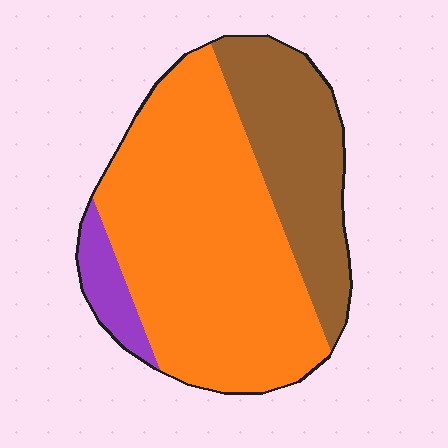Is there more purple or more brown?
Brown.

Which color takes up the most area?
Orange, at roughly 65%.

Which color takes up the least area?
Purple, at roughly 5%.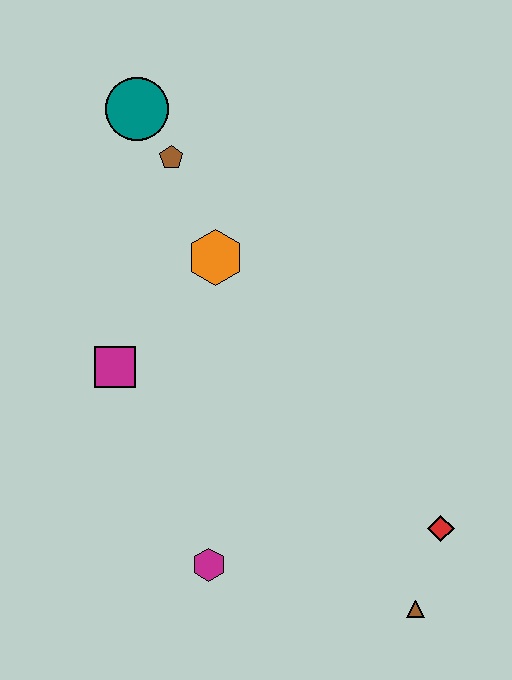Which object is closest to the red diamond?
The brown triangle is closest to the red diamond.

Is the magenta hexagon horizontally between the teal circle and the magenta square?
No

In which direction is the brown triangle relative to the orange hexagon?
The brown triangle is below the orange hexagon.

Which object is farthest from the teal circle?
The brown triangle is farthest from the teal circle.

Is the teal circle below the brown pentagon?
No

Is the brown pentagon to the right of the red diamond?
No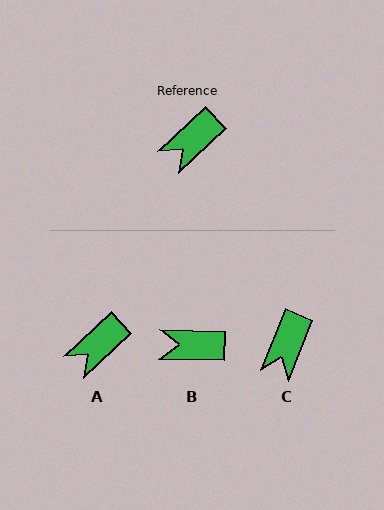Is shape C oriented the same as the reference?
No, it is off by about 25 degrees.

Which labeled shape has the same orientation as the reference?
A.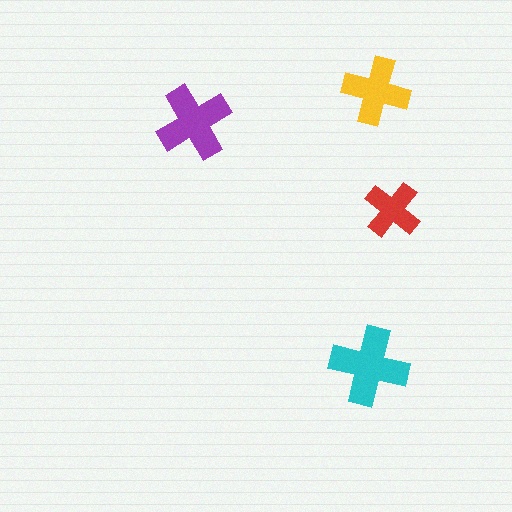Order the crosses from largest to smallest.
the cyan one, the purple one, the yellow one, the red one.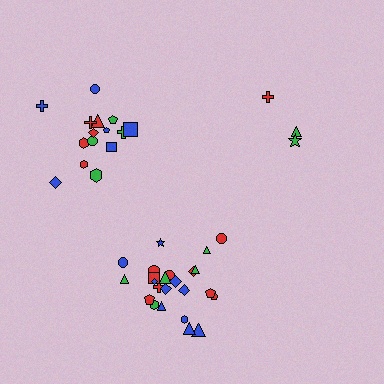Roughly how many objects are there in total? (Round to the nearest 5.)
Roughly 45 objects in total.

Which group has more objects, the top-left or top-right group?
The top-left group.